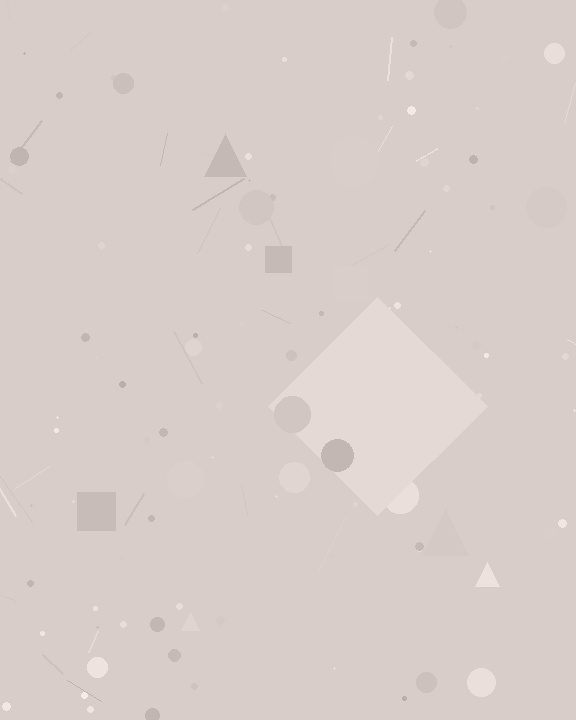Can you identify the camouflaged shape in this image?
The camouflaged shape is a diamond.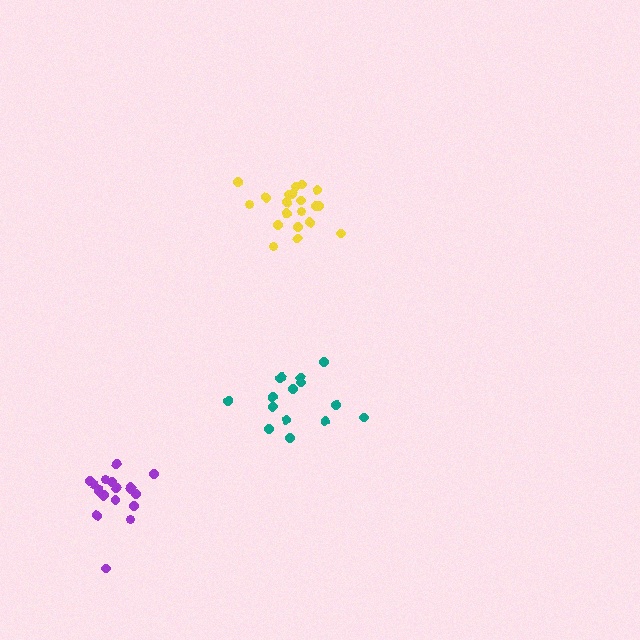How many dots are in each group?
Group 1: 16 dots, Group 2: 21 dots, Group 3: 19 dots (56 total).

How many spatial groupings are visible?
There are 3 spatial groupings.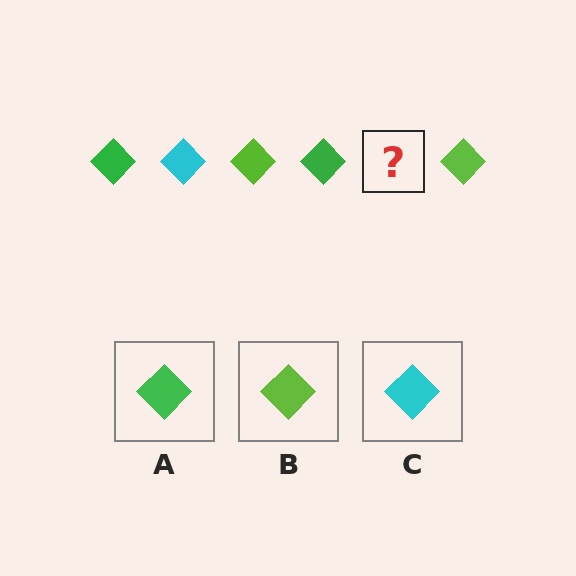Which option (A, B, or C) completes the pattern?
C.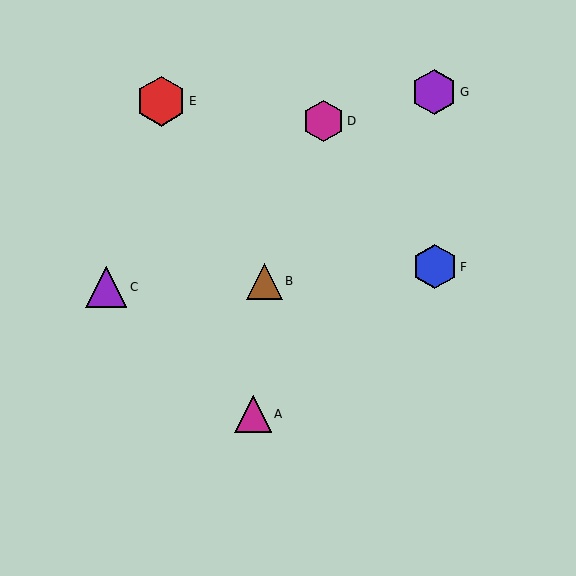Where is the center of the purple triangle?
The center of the purple triangle is at (106, 287).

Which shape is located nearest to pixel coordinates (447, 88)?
The purple hexagon (labeled G) at (434, 92) is nearest to that location.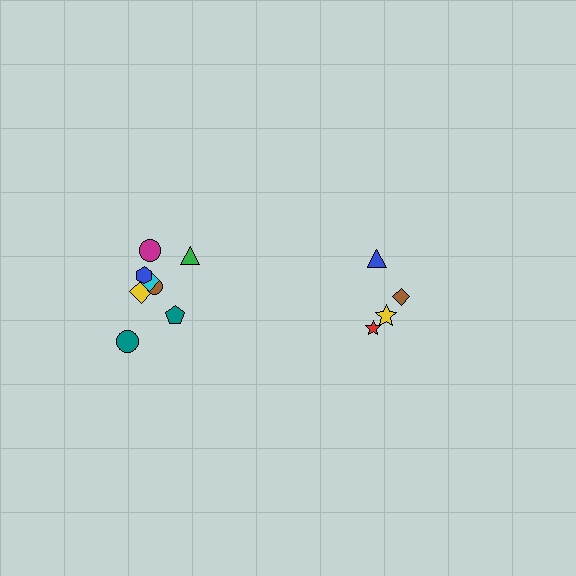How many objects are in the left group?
There are 8 objects.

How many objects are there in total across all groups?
There are 12 objects.